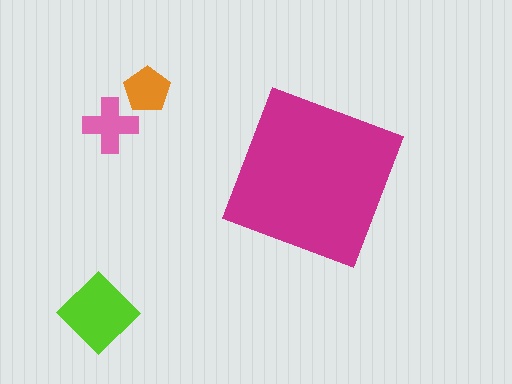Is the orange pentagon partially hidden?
No, the orange pentagon is fully visible.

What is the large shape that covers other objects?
A magenta diamond.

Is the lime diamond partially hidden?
No, the lime diamond is fully visible.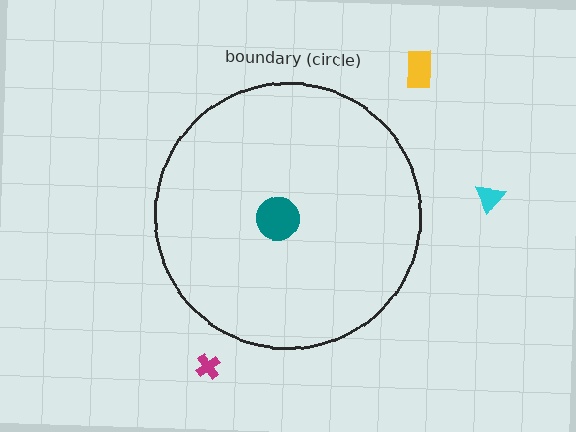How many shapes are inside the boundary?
1 inside, 3 outside.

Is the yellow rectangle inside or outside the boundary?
Outside.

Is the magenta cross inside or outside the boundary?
Outside.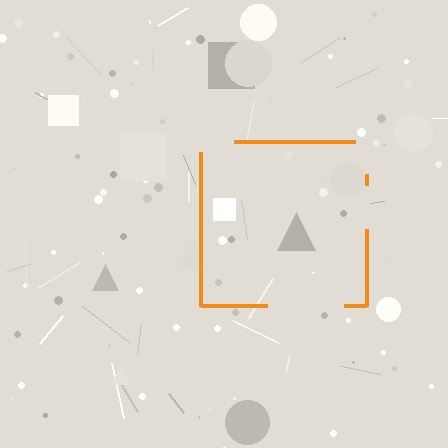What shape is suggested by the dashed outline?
The dashed outline suggests a square.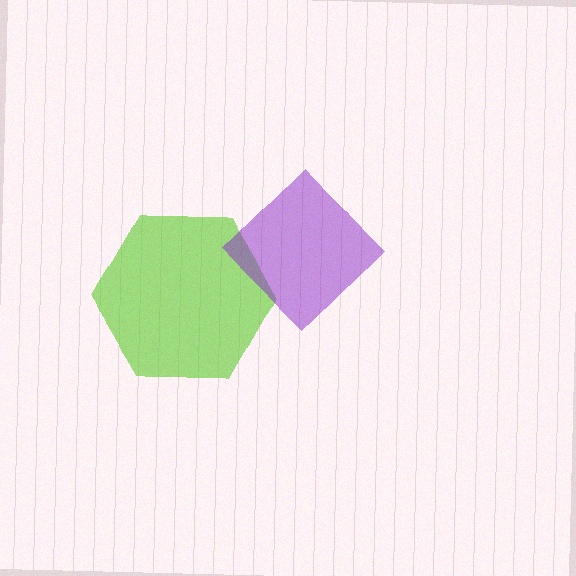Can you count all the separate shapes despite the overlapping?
Yes, there are 2 separate shapes.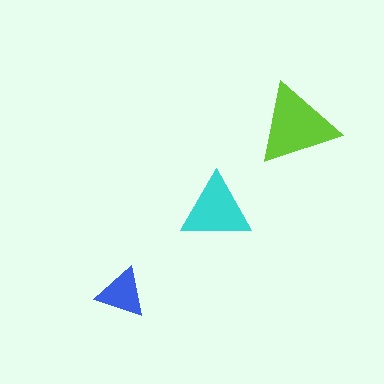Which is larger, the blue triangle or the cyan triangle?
The cyan one.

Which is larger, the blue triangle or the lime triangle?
The lime one.